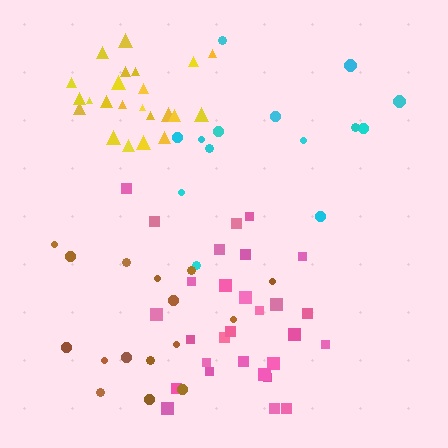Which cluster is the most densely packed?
Yellow.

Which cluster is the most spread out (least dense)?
Cyan.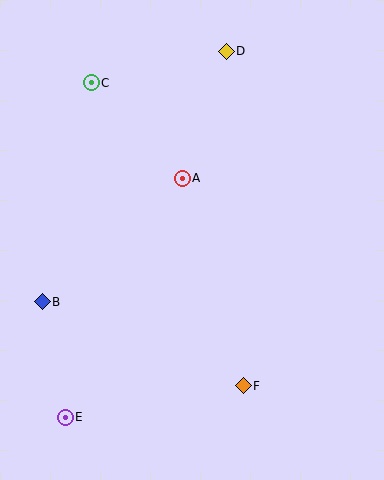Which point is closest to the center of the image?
Point A at (182, 178) is closest to the center.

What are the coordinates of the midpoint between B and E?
The midpoint between B and E is at (54, 360).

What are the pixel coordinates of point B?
Point B is at (42, 302).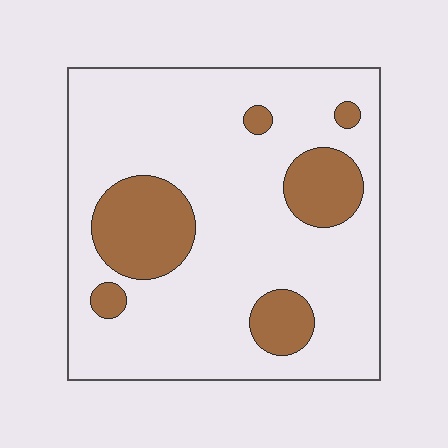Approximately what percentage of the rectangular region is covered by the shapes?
Approximately 20%.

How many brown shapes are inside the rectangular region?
6.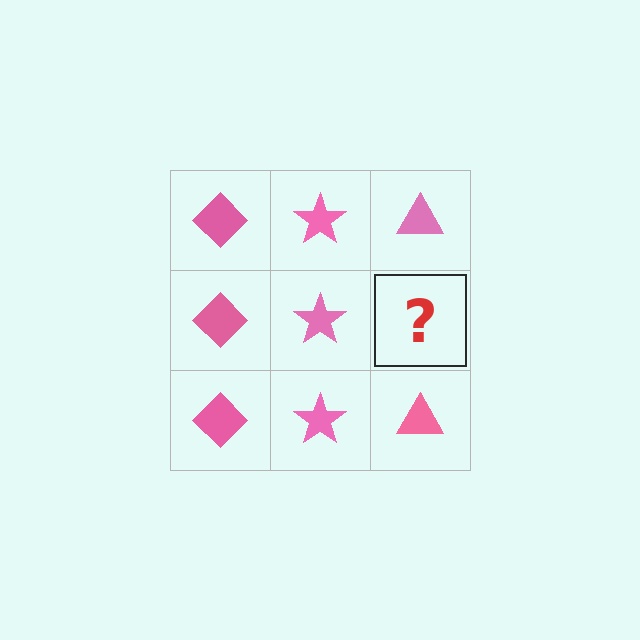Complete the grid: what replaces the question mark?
The question mark should be replaced with a pink triangle.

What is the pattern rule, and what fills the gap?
The rule is that each column has a consistent shape. The gap should be filled with a pink triangle.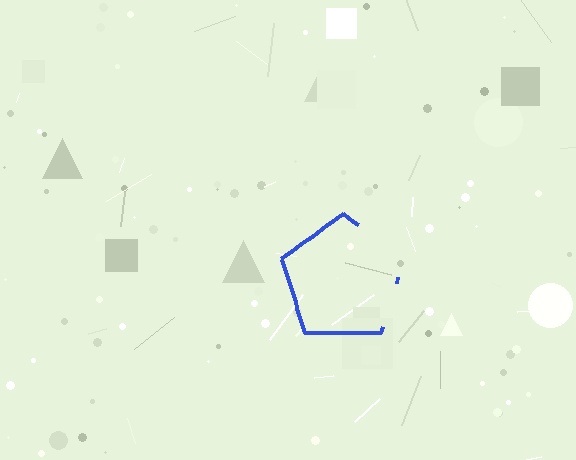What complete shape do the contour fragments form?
The contour fragments form a pentagon.